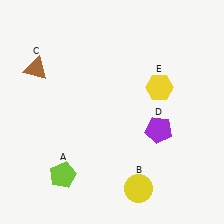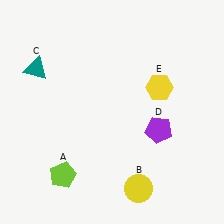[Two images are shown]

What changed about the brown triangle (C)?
In Image 1, C is brown. In Image 2, it changed to teal.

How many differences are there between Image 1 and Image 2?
There is 1 difference between the two images.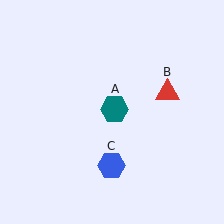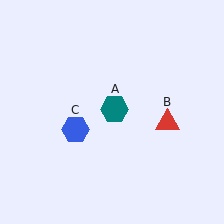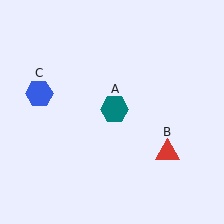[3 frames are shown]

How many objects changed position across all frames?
2 objects changed position: red triangle (object B), blue hexagon (object C).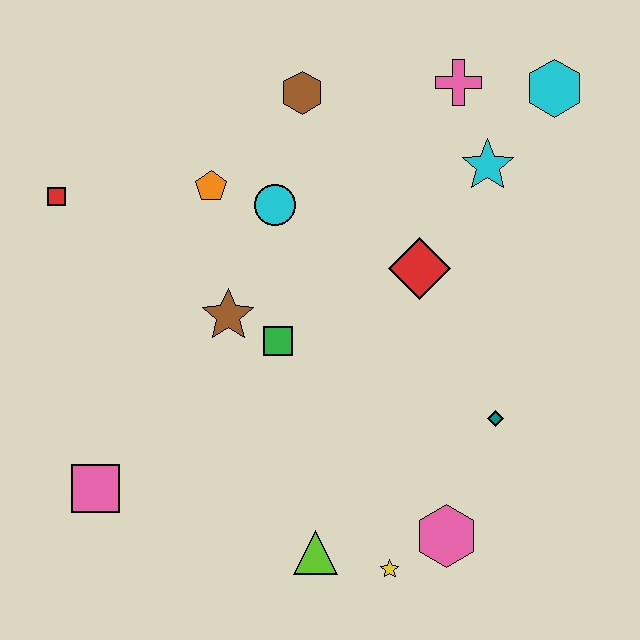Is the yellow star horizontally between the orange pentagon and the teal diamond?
Yes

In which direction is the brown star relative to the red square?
The brown star is to the right of the red square.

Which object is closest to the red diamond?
The cyan star is closest to the red diamond.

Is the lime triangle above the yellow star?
Yes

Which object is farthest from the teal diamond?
The red square is farthest from the teal diamond.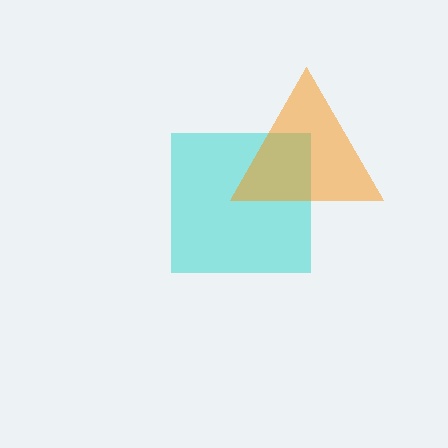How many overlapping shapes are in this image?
There are 2 overlapping shapes in the image.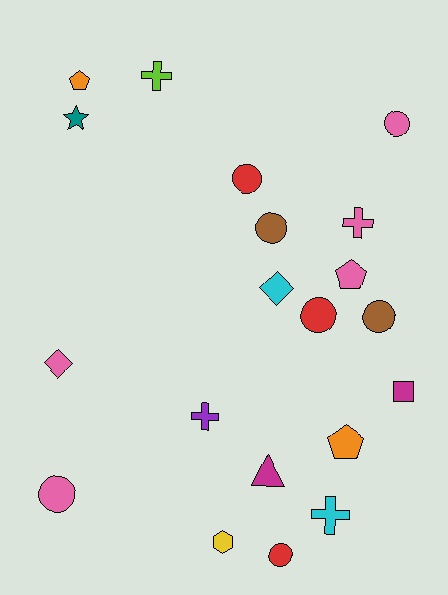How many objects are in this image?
There are 20 objects.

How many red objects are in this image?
There are 3 red objects.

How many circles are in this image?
There are 7 circles.